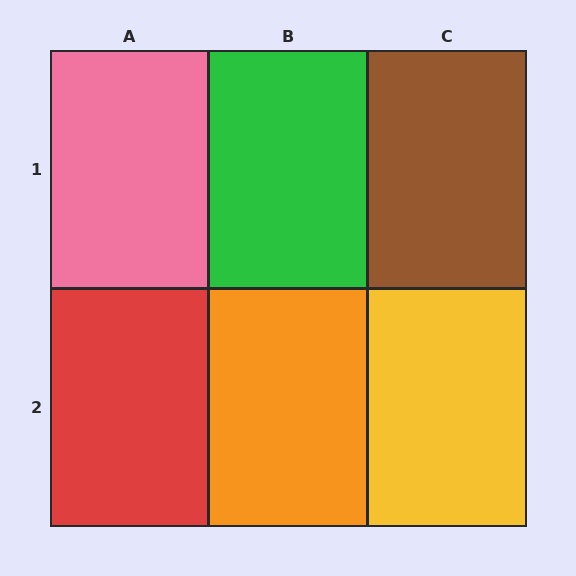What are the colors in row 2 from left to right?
Red, orange, yellow.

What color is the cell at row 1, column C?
Brown.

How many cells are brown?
1 cell is brown.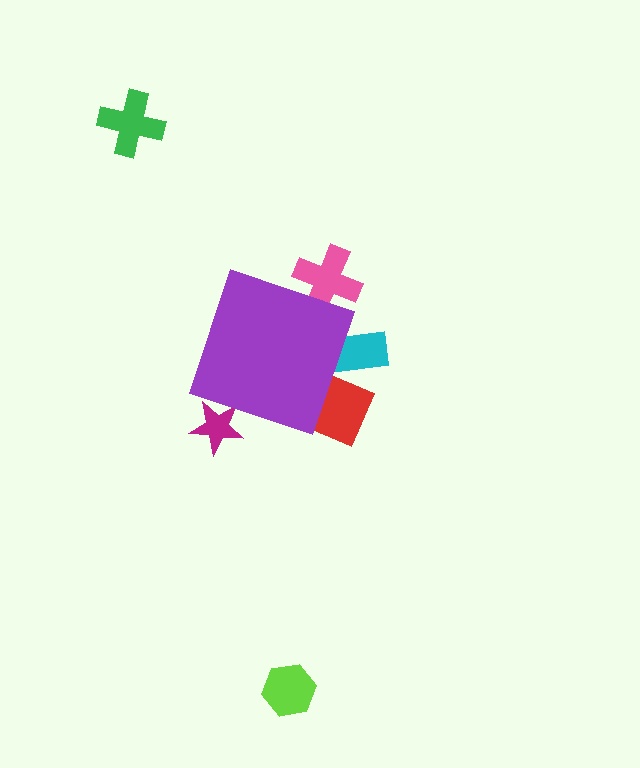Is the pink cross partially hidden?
Yes, the pink cross is partially hidden behind the purple diamond.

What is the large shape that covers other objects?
A purple diamond.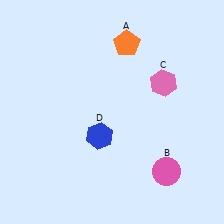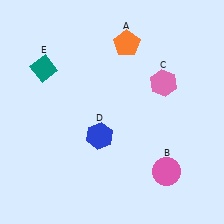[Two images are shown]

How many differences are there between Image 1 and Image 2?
There is 1 difference between the two images.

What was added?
A teal diamond (E) was added in Image 2.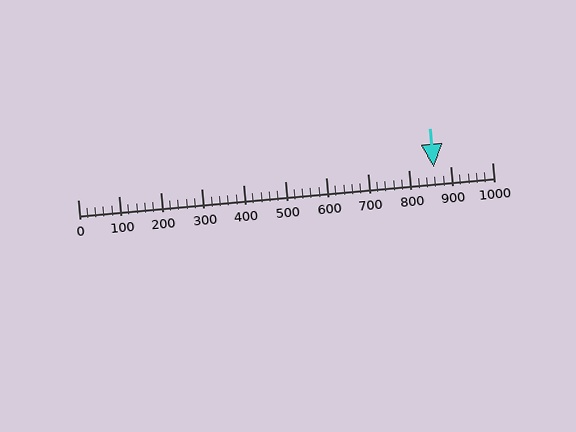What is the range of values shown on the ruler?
The ruler shows values from 0 to 1000.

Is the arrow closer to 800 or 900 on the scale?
The arrow is closer to 900.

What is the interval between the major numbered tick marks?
The major tick marks are spaced 100 units apart.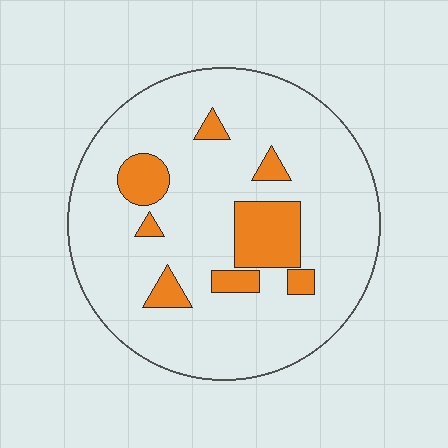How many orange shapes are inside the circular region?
8.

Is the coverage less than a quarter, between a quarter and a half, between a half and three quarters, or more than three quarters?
Less than a quarter.